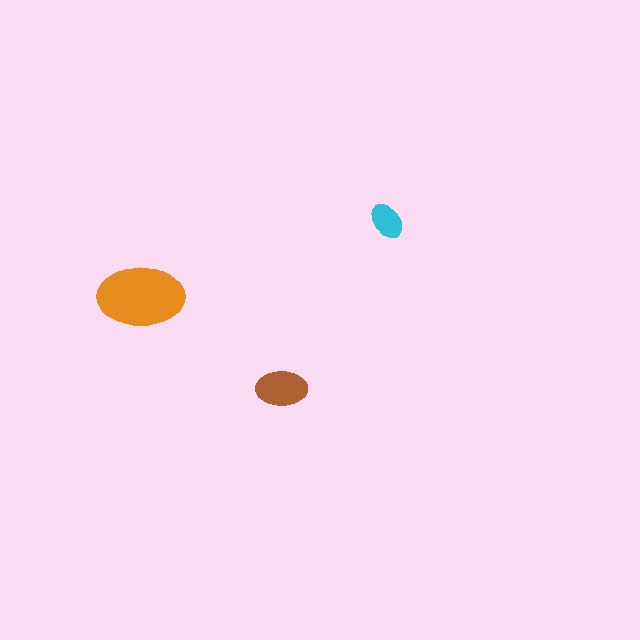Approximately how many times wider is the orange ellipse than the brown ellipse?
About 1.5 times wider.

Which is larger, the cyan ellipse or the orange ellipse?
The orange one.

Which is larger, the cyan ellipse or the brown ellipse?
The brown one.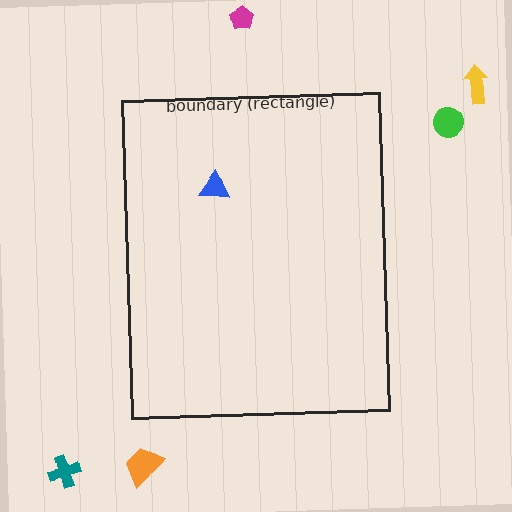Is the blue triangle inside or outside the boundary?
Inside.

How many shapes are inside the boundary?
1 inside, 5 outside.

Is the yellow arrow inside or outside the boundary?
Outside.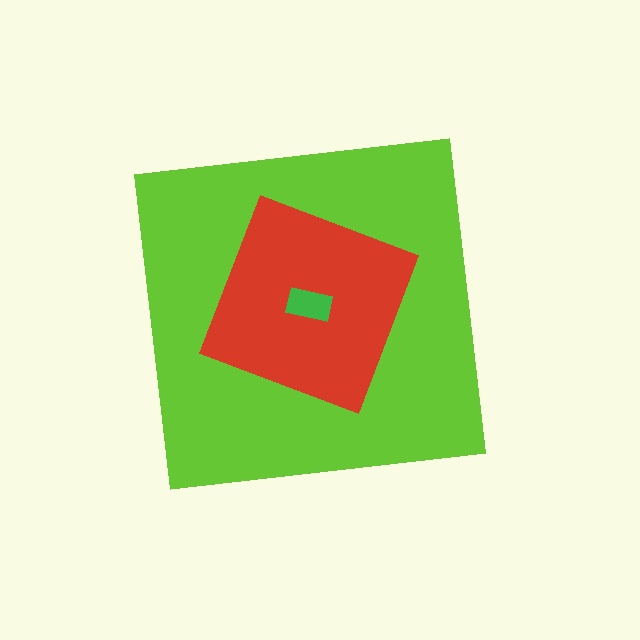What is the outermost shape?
The lime square.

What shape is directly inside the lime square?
The red square.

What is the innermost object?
The green rectangle.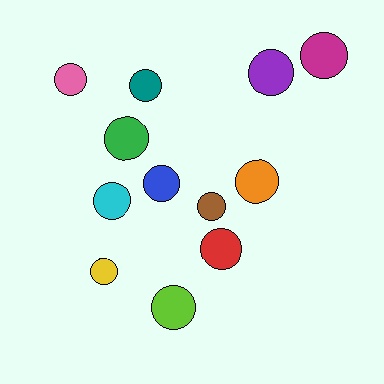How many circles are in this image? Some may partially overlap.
There are 12 circles.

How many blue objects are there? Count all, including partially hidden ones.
There is 1 blue object.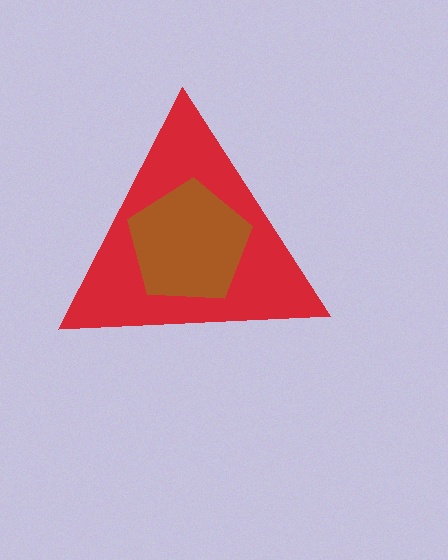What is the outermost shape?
The red triangle.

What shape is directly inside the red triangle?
The brown pentagon.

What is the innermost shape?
The brown pentagon.